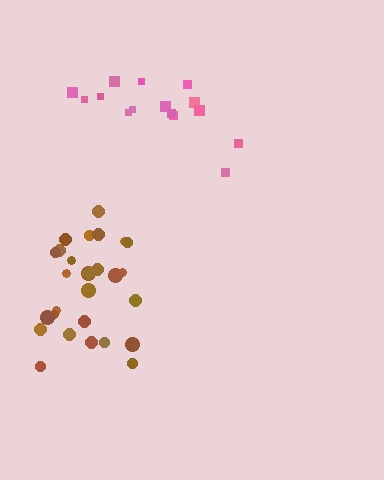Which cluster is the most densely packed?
Brown.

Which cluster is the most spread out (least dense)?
Pink.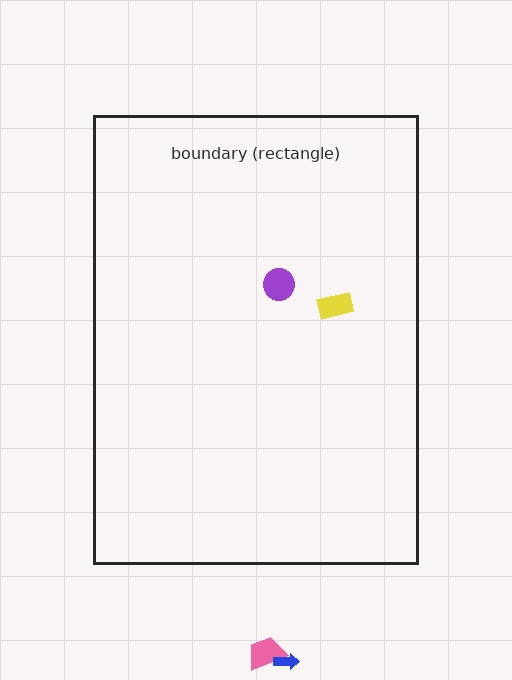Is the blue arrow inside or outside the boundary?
Outside.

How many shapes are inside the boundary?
2 inside, 2 outside.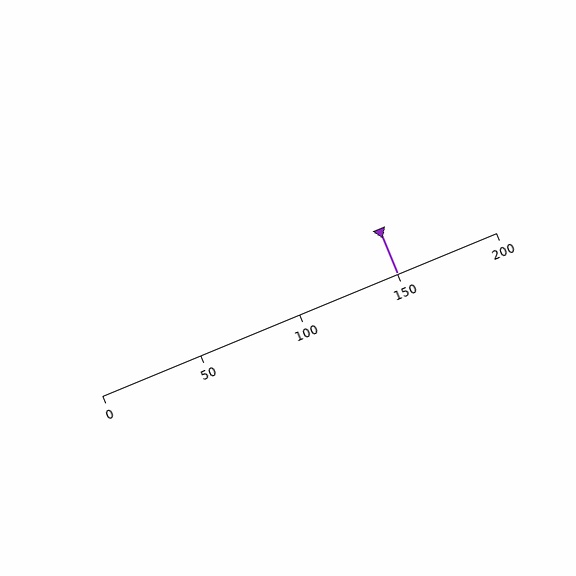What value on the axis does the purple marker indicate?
The marker indicates approximately 150.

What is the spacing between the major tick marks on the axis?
The major ticks are spaced 50 apart.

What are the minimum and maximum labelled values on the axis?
The axis runs from 0 to 200.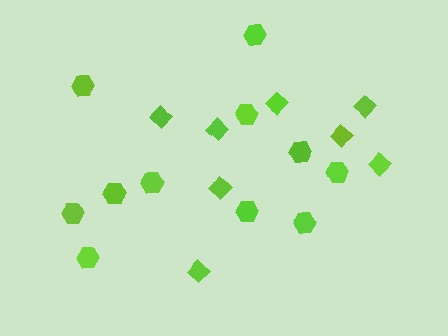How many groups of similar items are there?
There are 2 groups: one group of diamonds (8) and one group of hexagons (11).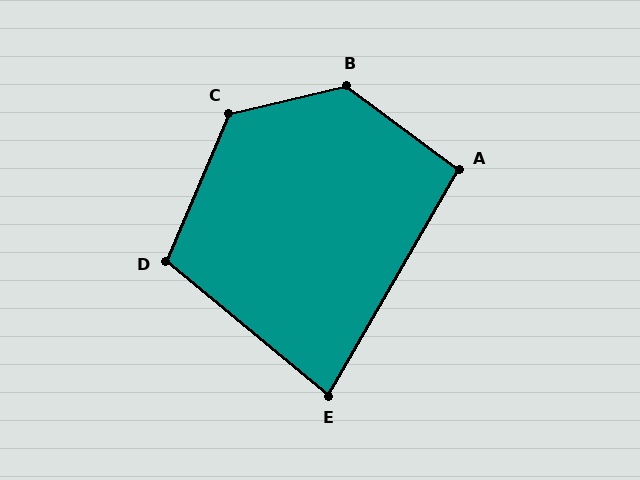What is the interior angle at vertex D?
Approximately 106 degrees (obtuse).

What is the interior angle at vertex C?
Approximately 126 degrees (obtuse).